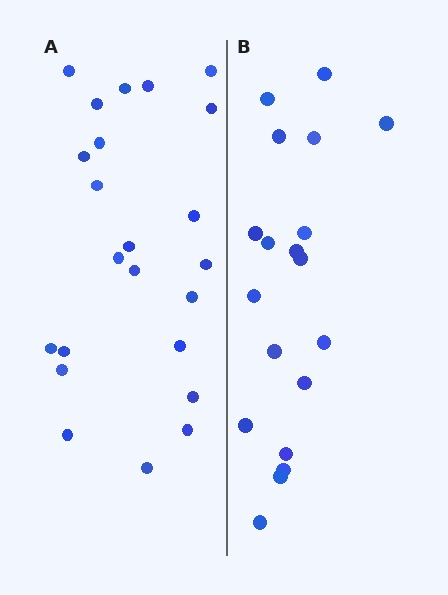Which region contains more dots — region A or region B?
Region A (the left region) has more dots.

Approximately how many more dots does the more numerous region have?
Region A has about 4 more dots than region B.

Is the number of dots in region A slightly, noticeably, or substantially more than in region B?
Region A has only slightly more — the two regions are fairly close. The ratio is roughly 1.2 to 1.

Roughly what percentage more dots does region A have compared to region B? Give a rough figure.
About 20% more.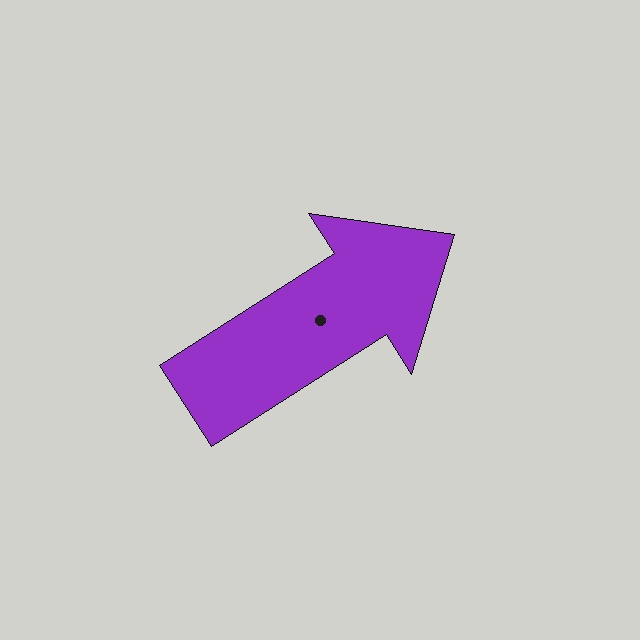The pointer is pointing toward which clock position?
Roughly 2 o'clock.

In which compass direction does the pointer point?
Northeast.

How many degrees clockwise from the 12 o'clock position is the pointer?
Approximately 57 degrees.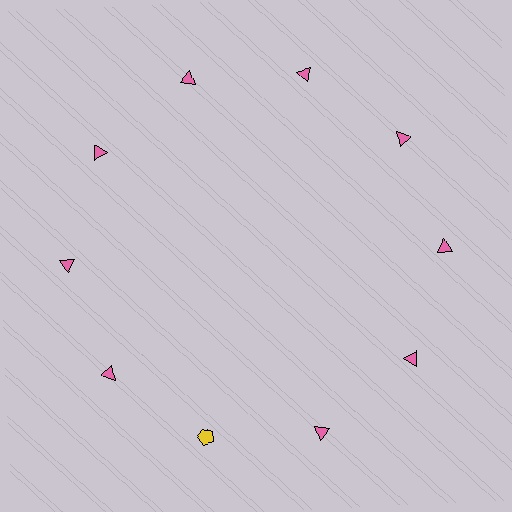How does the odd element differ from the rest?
It differs in both color (yellow instead of pink) and shape (pentagon instead of triangle).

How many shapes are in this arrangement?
There are 10 shapes arranged in a ring pattern.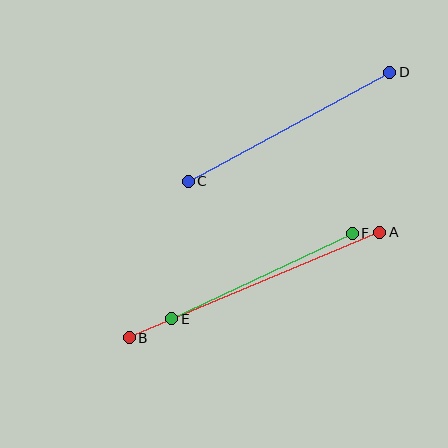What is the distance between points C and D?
The distance is approximately 229 pixels.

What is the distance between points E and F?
The distance is approximately 200 pixels.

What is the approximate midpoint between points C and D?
The midpoint is at approximately (289, 127) pixels.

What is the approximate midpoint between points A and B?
The midpoint is at approximately (255, 285) pixels.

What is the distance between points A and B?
The distance is approximately 272 pixels.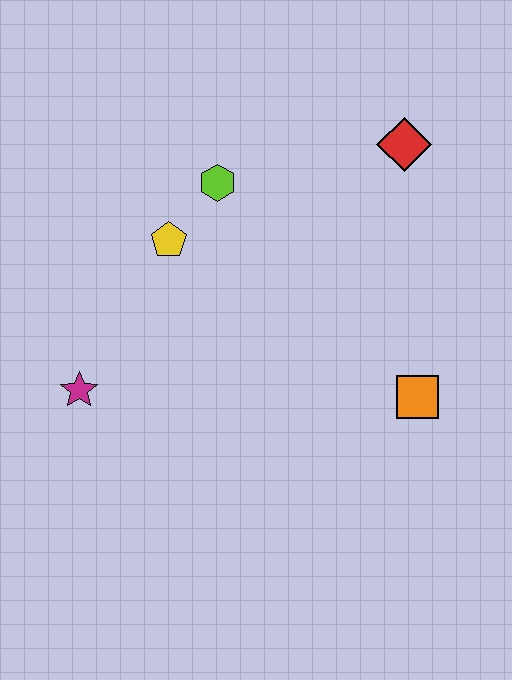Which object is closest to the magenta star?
The yellow pentagon is closest to the magenta star.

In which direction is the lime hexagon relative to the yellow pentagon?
The lime hexagon is above the yellow pentagon.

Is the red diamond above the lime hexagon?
Yes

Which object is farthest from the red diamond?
The magenta star is farthest from the red diamond.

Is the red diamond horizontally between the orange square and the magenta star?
Yes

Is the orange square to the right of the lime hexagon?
Yes